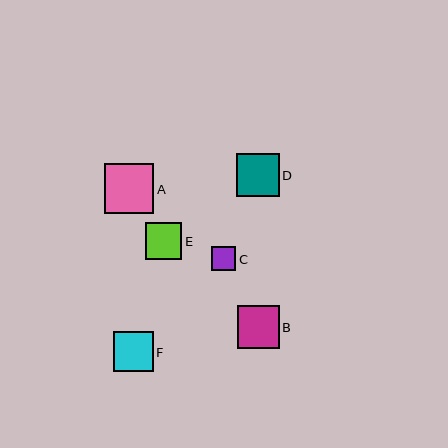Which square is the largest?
Square A is the largest with a size of approximately 50 pixels.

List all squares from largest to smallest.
From largest to smallest: A, D, B, F, E, C.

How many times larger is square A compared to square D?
Square A is approximately 1.2 times the size of square D.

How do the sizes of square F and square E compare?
Square F and square E are approximately the same size.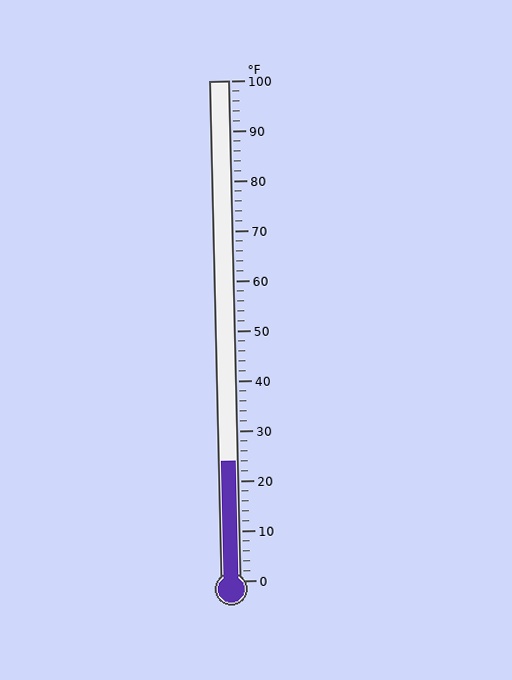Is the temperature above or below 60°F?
The temperature is below 60°F.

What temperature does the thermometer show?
The thermometer shows approximately 24°F.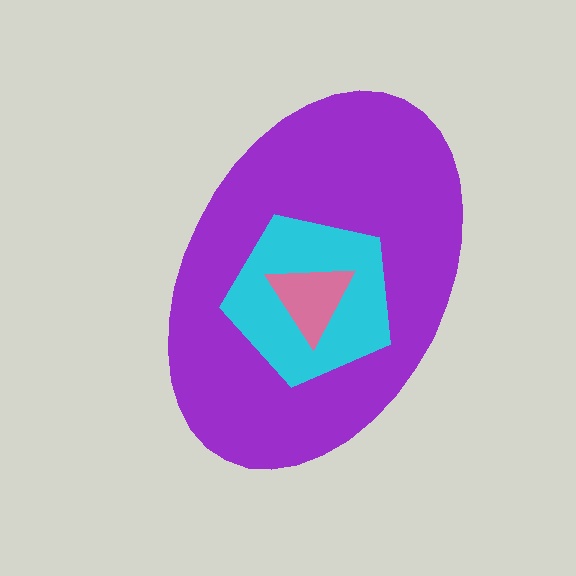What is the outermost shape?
The purple ellipse.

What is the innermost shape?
The pink triangle.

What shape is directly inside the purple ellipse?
The cyan pentagon.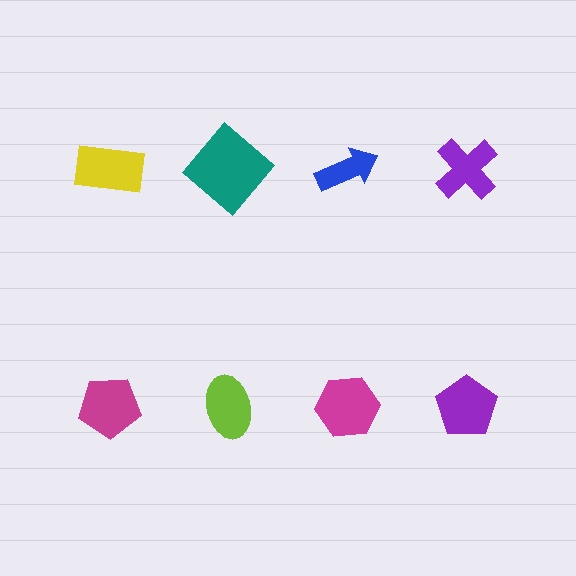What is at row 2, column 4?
A purple pentagon.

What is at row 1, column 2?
A teal diamond.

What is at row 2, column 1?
A magenta pentagon.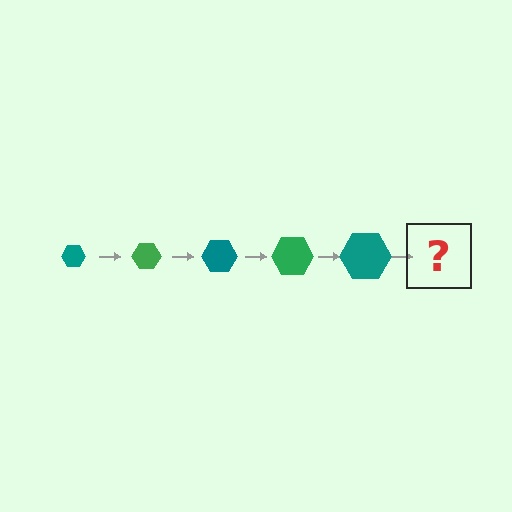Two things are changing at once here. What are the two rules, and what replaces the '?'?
The two rules are that the hexagon grows larger each step and the color cycles through teal and green. The '?' should be a green hexagon, larger than the previous one.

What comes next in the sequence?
The next element should be a green hexagon, larger than the previous one.